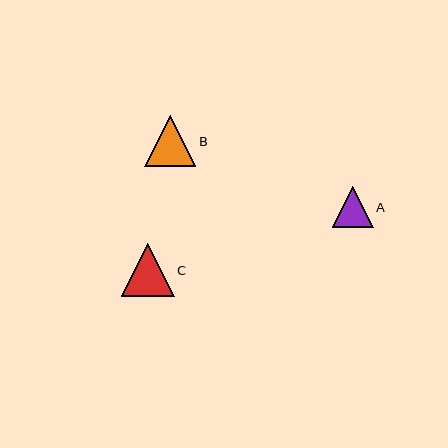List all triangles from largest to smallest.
From largest to smallest: C, B, A.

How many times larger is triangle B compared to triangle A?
Triangle B is approximately 1.2 times the size of triangle A.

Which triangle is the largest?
Triangle C is the largest with a size of approximately 52 pixels.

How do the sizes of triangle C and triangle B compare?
Triangle C and triangle B are approximately the same size.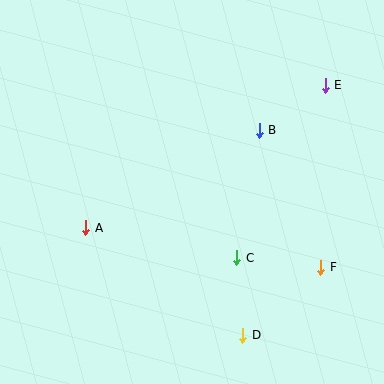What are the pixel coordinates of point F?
Point F is at (321, 267).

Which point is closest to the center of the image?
Point C at (237, 258) is closest to the center.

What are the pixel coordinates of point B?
Point B is at (259, 130).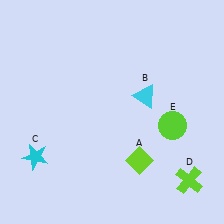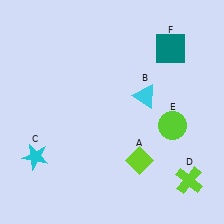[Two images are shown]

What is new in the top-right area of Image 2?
A teal square (F) was added in the top-right area of Image 2.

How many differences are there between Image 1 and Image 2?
There is 1 difference between the two images.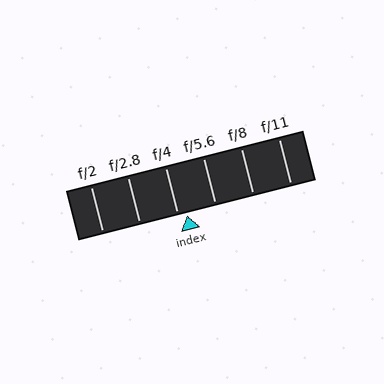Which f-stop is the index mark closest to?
The index mark is closest to f/4.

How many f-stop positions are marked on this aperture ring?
There are 6 f-stop positions marked.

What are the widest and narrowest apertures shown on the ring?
The widest aperture shown is f/2 and the narrowest is f/11.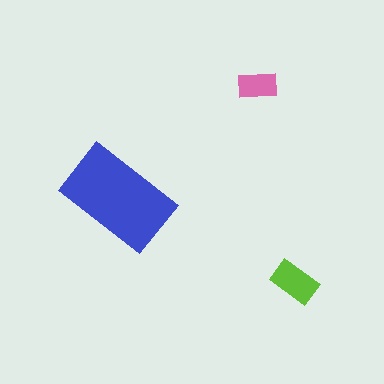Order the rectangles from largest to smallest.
the blue one, the lime one, the pink one.